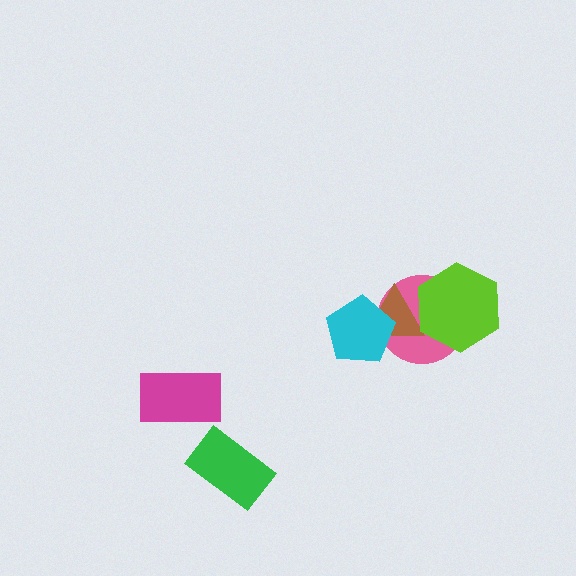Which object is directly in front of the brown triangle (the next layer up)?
The cyan pentagon is directly in front of the brown triangle.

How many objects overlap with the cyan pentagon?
2 objects overlap with the cyan pentagon.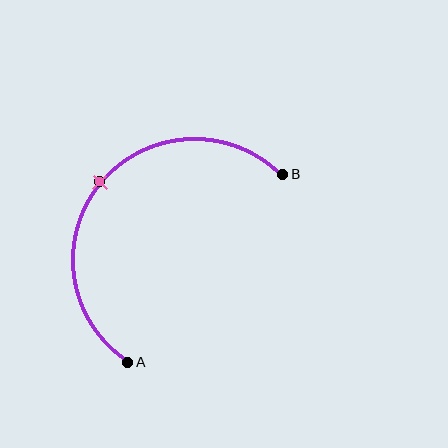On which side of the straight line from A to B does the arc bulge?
The arc bulges above and to the left of the straight line connecting A and B.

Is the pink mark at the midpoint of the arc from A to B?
Yes. The pink mark lies on the arc at equal arc-length from both A and B — it is the arc midpoint.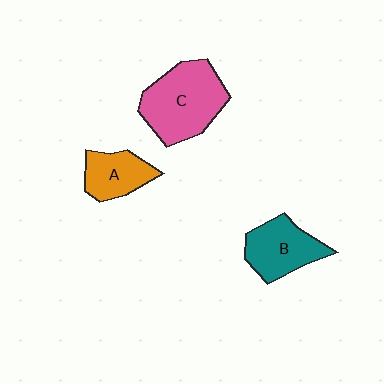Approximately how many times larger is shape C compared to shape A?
Approximately 1.9 times.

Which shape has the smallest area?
Shape A (orange).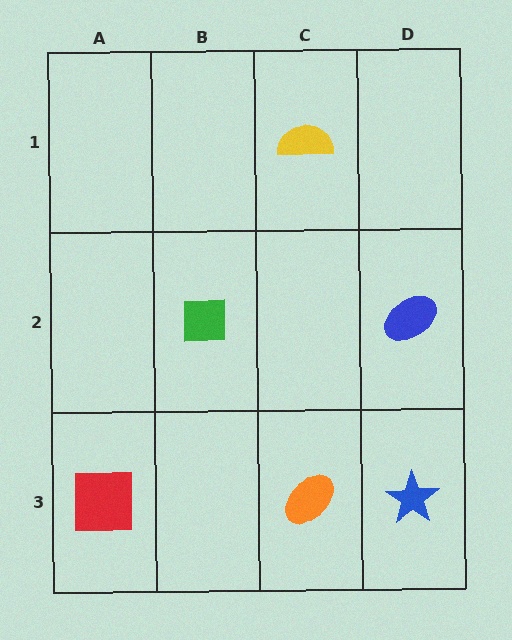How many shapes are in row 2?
2 shapes.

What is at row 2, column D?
A blue ellipse.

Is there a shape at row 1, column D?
No, that cell is empty.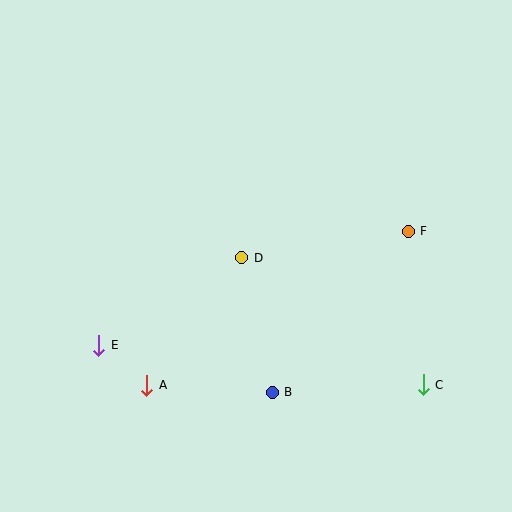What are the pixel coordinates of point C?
Point C is at (423, 385).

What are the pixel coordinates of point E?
Point E is at (98, 345).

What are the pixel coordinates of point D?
Point D is at (242, 258).